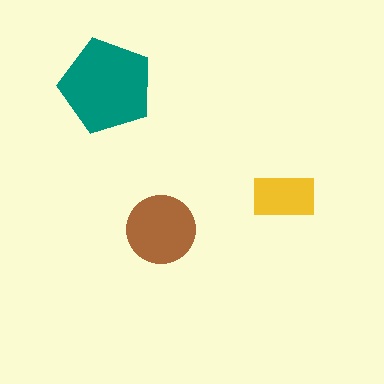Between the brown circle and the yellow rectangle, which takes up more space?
The brown circle.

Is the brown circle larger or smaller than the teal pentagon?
Smaller.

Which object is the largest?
The teal pentagon.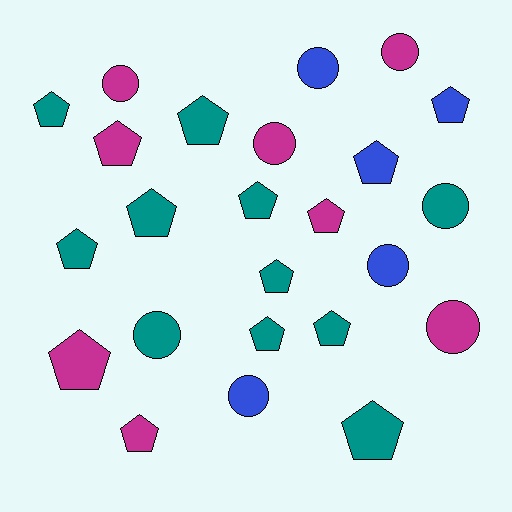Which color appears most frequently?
Teal, with 11 objects.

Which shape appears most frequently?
Pentagon, with 15 objects.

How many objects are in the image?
There are 24 objects.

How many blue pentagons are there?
There are 2 blue pentagons.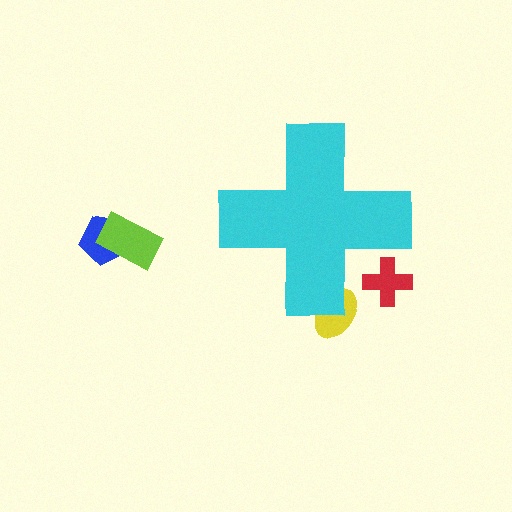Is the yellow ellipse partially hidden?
Yes, the yellow ellipse is partially hidden behind the cyan cross.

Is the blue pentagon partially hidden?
No, the blue pentagon is fully visible.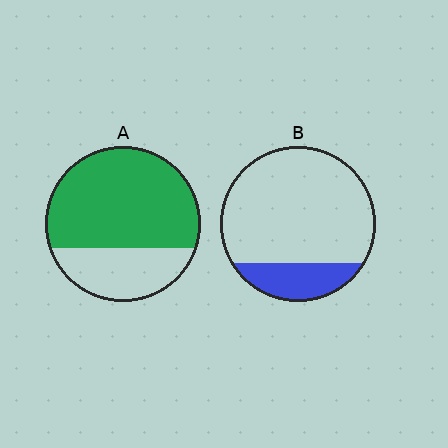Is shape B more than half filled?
No.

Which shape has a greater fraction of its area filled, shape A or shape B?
Shape A.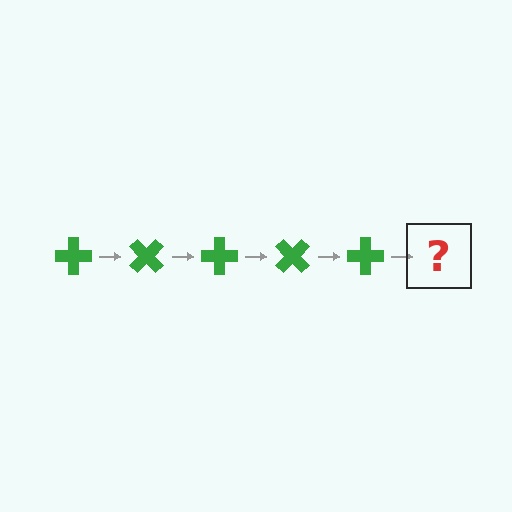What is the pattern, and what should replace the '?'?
The pattern is that the cross rotates 45 degrees each step. The '?' should be a green cross rotated 225 degrees.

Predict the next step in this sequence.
The next step is a green cross rotated 225 degrees.